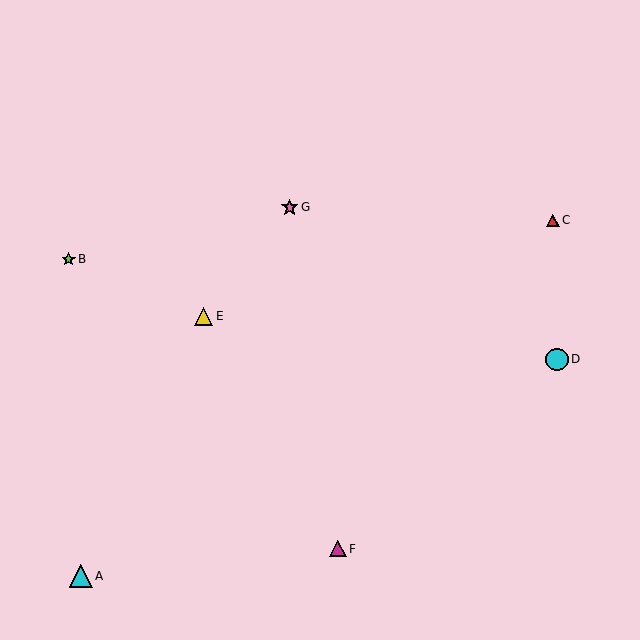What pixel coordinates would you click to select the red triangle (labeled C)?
Click at (553, 220) to select the red triangle C.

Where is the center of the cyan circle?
The center of the cyan circle is at (557, 359).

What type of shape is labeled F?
Shape F is a magenta triangle.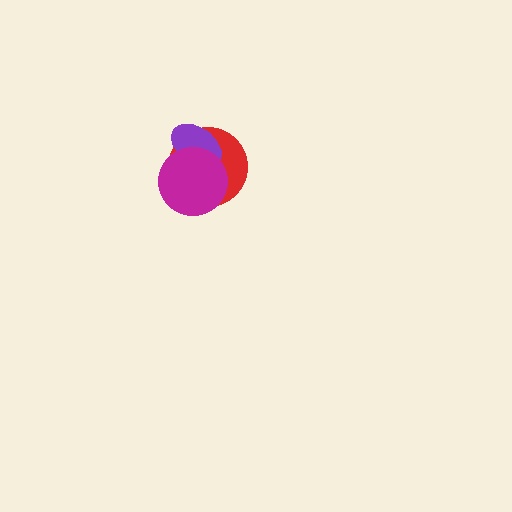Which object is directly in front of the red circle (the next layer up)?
The purple ellipse is directly in front of the red circle.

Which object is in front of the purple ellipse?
The magenta circle is in front of the purple ellipse.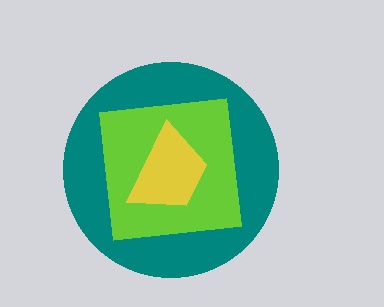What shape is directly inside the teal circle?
The lime square.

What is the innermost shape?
The yellow trapezoid.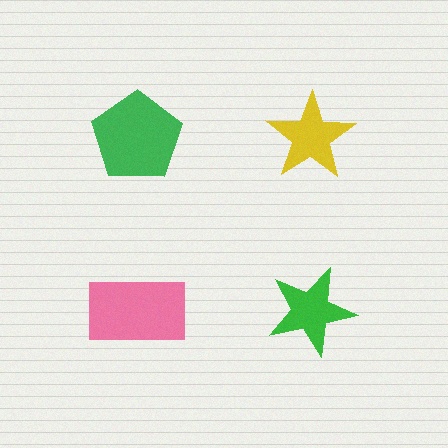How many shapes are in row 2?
2 shapes.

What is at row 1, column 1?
A green pentagon.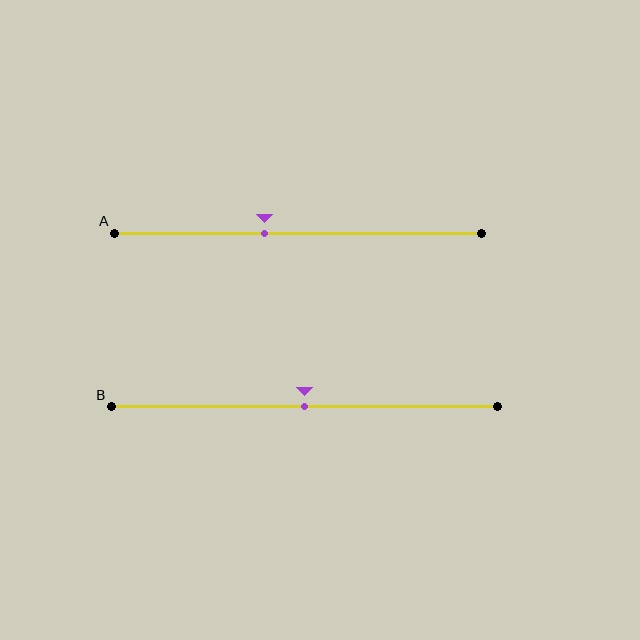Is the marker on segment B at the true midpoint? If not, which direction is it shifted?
Yes, the marker on segment B is at the true midpoint.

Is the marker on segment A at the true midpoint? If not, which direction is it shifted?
No, the marker on segment A is shifted to the left by about 9% of the segment length.